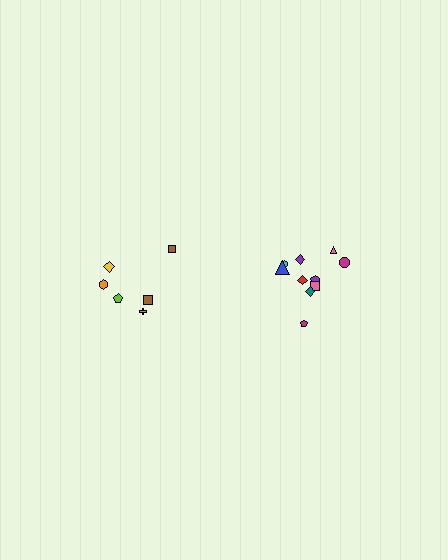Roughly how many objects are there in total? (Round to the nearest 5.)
Roughly 15 objects in total.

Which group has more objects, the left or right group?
The right group.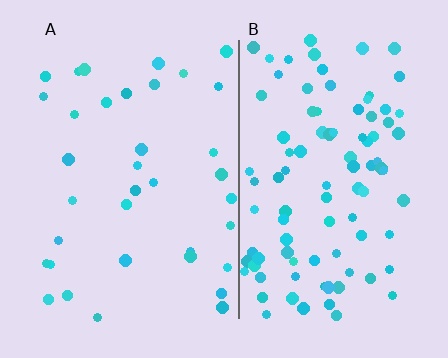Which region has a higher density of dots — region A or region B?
B (the right).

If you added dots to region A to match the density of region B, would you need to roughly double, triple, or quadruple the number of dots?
Approximately triple.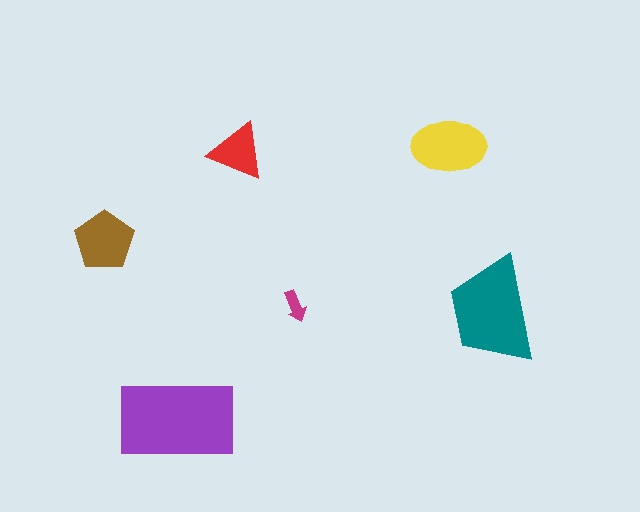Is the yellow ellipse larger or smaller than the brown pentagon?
Larger.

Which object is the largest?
The purple rectangle.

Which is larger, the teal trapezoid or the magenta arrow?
The teal trapezoid.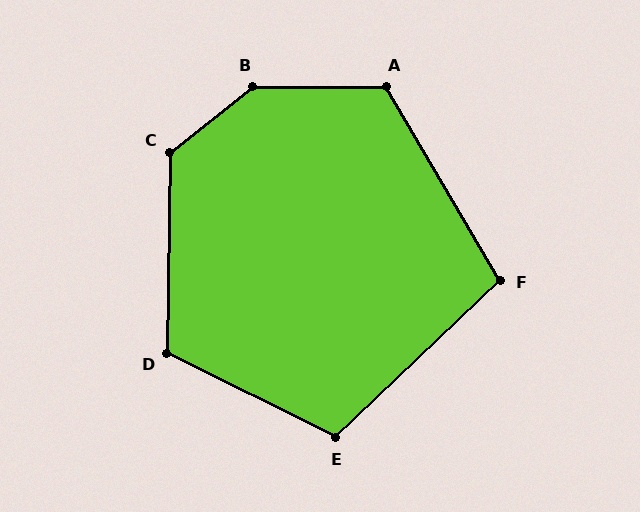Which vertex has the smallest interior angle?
F, at approximately 103 degrees.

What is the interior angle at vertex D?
Approximately 115 degrees (obtuse).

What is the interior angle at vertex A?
Approximately 120 degrees (obtuse).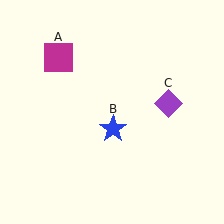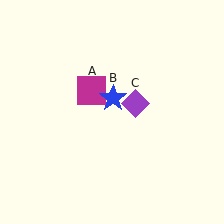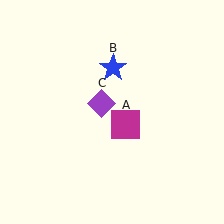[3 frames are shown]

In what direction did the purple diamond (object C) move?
The purple diamond (object C) moved left.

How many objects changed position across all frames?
3 objects changed position: magenta square (object A), blue star (object B), purple diamond (object C).